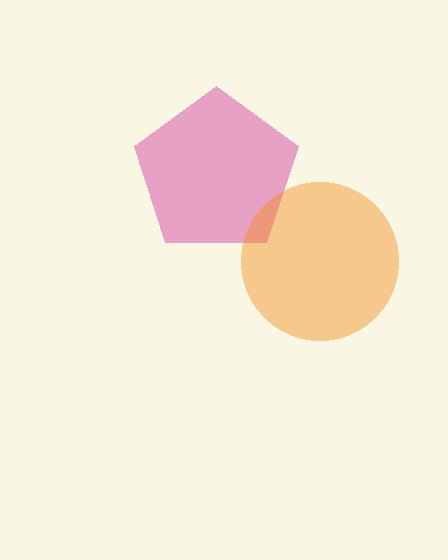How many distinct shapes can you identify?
There are 2 distinct shapes: a magenta pentagon, an orange circle.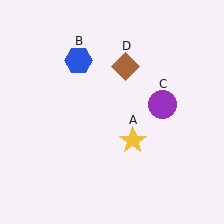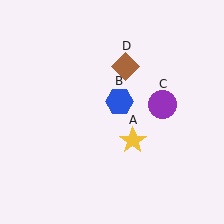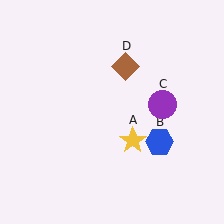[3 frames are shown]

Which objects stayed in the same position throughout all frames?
Yellow star (object A) and purple circle (object C) and brown diamond (object D) remained stationary.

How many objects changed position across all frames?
1 object changed position: blue hexagon (object B).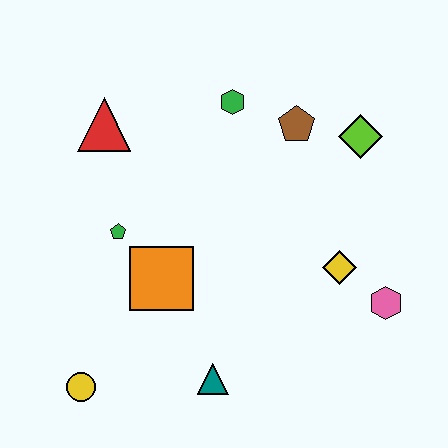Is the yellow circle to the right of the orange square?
No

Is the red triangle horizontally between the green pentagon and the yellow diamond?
No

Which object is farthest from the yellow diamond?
The yellow circle is farthest from the yellow diamond.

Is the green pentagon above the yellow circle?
Yes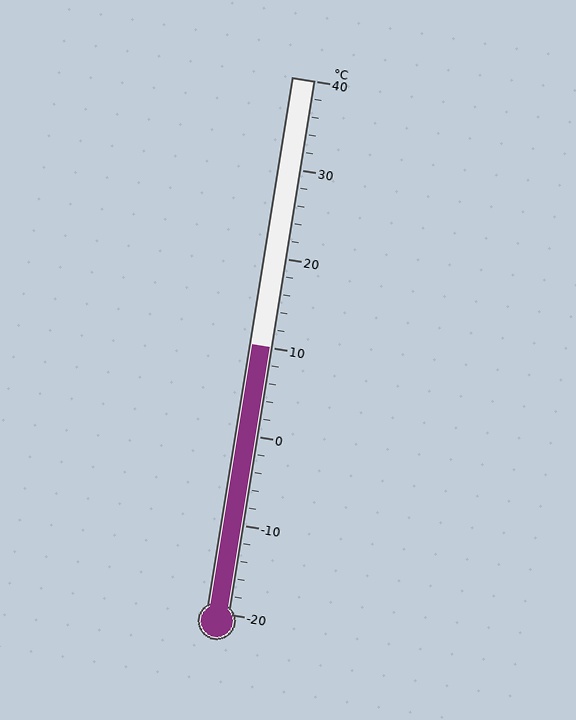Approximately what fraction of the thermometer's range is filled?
The thermometer is filled to approximately 50% of its range.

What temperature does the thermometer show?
The thermometer shows approximately 10°C.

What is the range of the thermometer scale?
The thermometer scale ranges from -20°C to 40°C.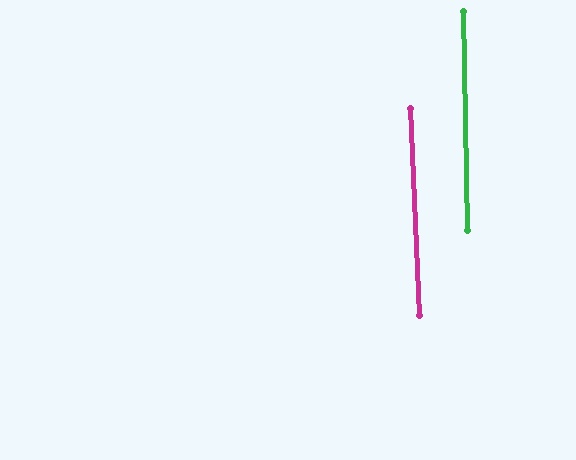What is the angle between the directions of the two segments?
Approximately 1 degree.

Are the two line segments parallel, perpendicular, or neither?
Parallel — their directions differ by only 1.2°.